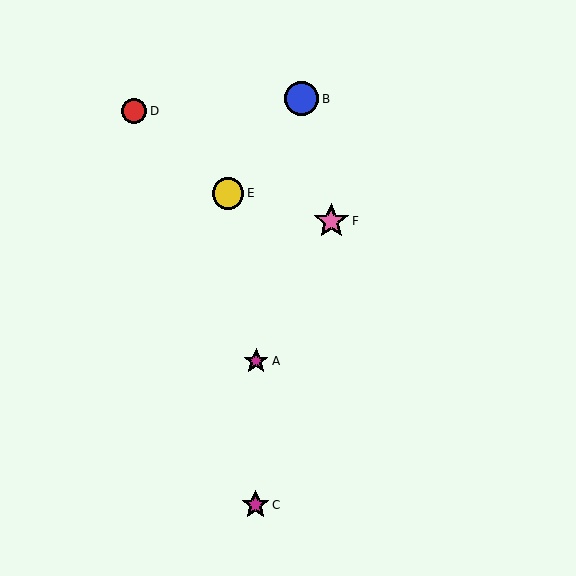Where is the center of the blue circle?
The center of the blue circle is at (302, 99).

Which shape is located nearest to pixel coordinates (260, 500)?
The magenta star (labeled C) at (255, 505) is nearest to that location.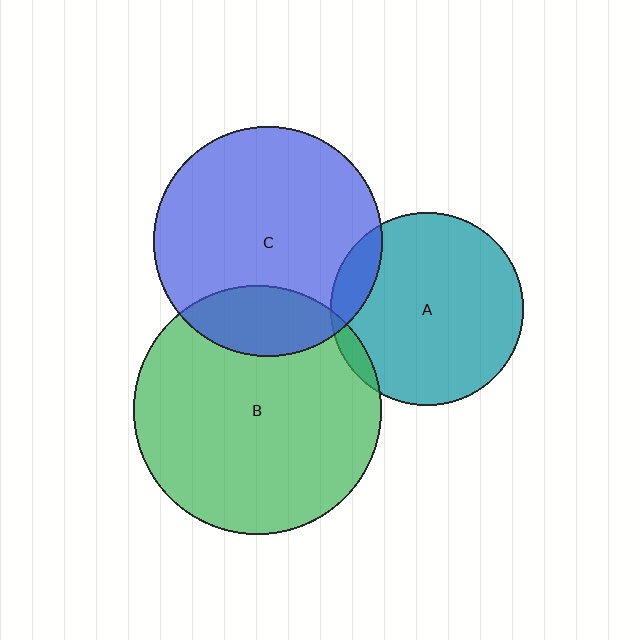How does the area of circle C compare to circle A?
Approximately 1.4 times.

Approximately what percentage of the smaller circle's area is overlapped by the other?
Approximately 5%.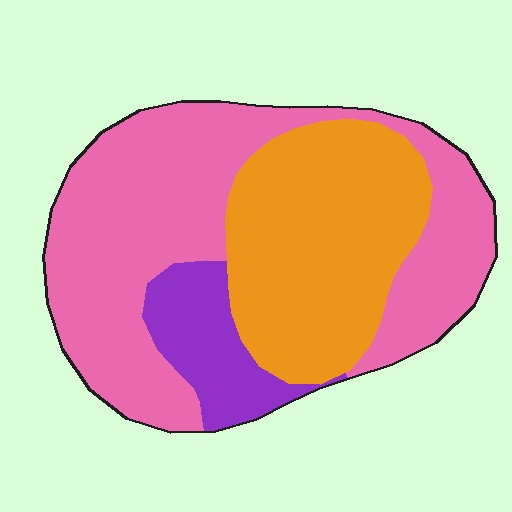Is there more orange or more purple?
Orange.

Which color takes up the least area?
Purple, at roughly 10%.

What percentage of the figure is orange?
Orange takes up between a third and a half of the figure.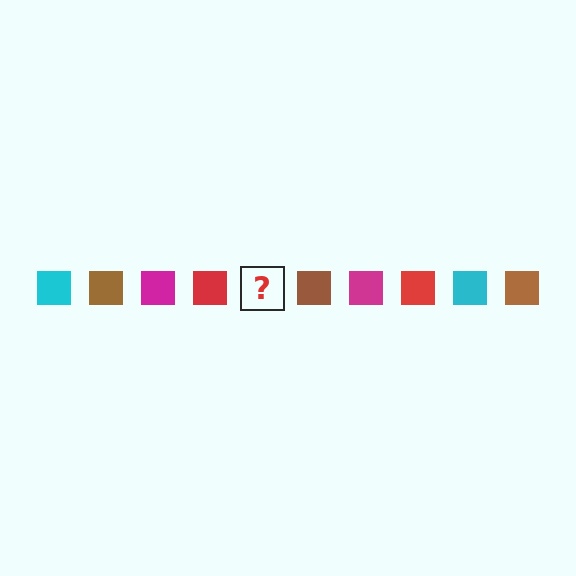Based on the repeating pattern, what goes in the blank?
The blank should be a cyan square.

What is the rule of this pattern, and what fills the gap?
The rule is that the pattern cycles through cyan, brown, magenta, red squares. The gap should be filled with a cyan square.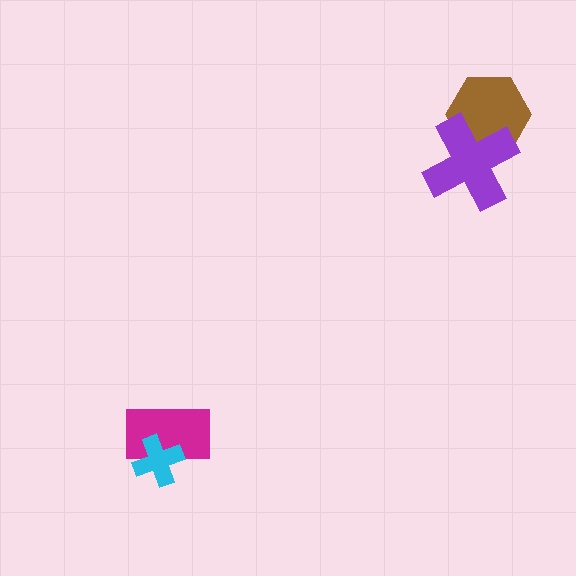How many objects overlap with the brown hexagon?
1 object overlaps with the brown hexagon.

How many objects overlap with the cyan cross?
1 object overlaps with the cyan cross.